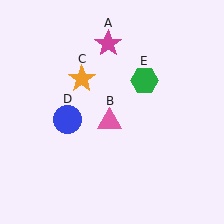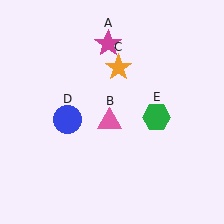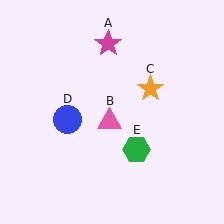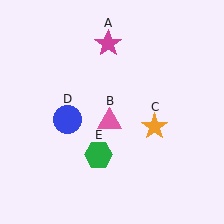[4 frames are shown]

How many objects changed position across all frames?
2 objects changed position: orange star (object C), green hexagon (object E).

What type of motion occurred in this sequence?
The orange star (object C), green hexagon (object E) rotated clockwise around the center of the scene.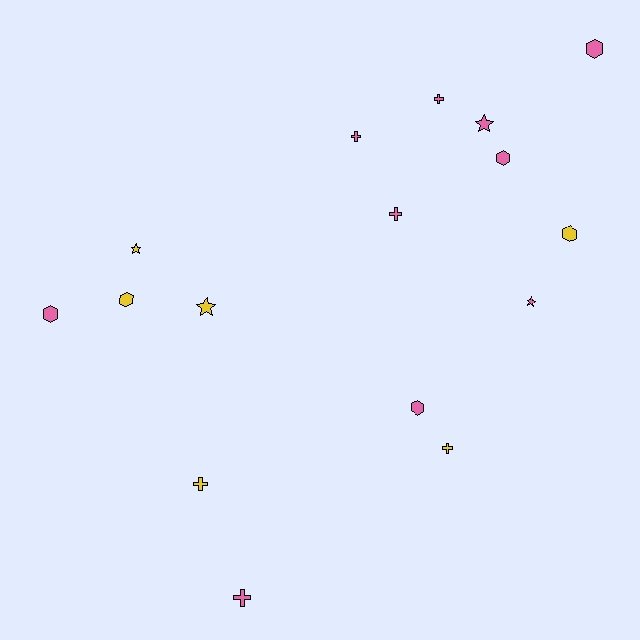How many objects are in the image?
There are 16 objects.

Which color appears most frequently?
Pink, with 10 objects.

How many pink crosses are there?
There are 4 pink crosses.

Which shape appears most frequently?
Cross, with 6 objects.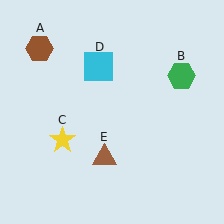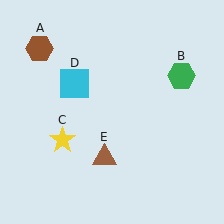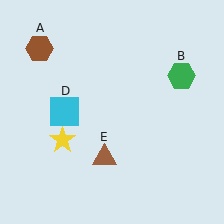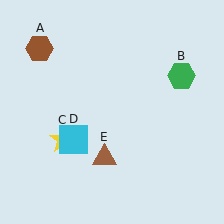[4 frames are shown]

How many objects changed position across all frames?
1 object changed position: cyan square (object D).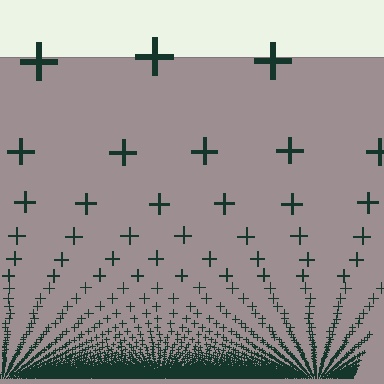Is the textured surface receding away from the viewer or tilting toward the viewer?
The surface appears to tilt toward the viewer. Texture elements get larger and sparser toward the top.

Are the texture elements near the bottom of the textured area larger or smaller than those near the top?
Smaller. The gradient is inverted — elements near the bottom are smaller and denser.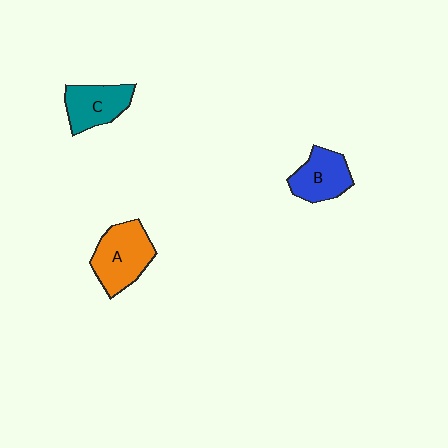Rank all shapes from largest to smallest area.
From largest to smallest: A (orange), C (teal), B (blue).